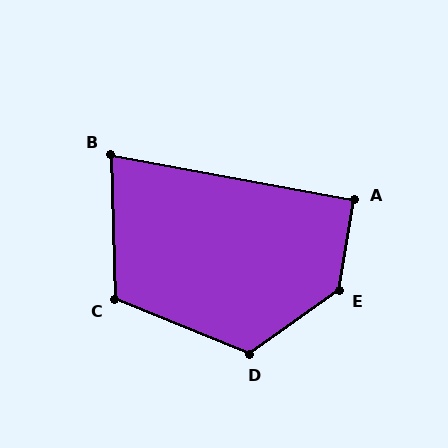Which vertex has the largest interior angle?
E, at approximately 135 degrees.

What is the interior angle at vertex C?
Approximately 114 degrees (obtuse).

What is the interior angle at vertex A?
Approximately 91 degrees (approximately right).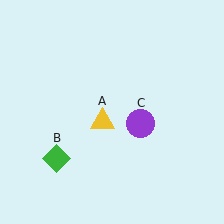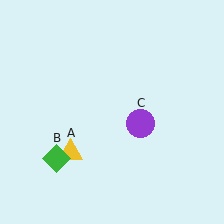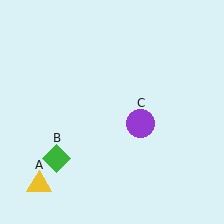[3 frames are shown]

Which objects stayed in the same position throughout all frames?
Green diamond (object B) and purple circle (object C) remained stationary.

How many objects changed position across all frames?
1 object changed position: yellow triangle (object A).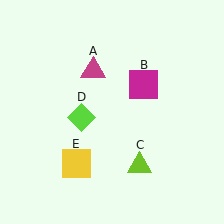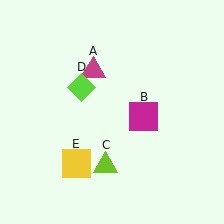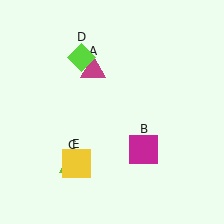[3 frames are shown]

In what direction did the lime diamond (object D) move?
The lime diamond (object D) moved up.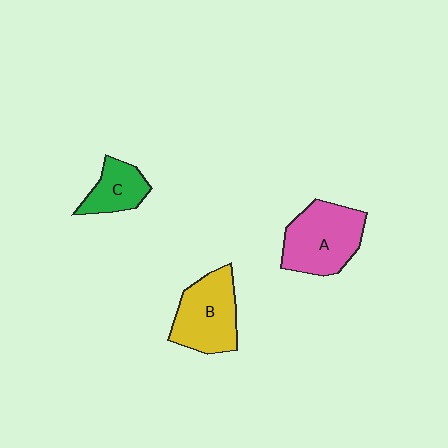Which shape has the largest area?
Shape A (pink).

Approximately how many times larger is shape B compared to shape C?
Approximately 1.7 times.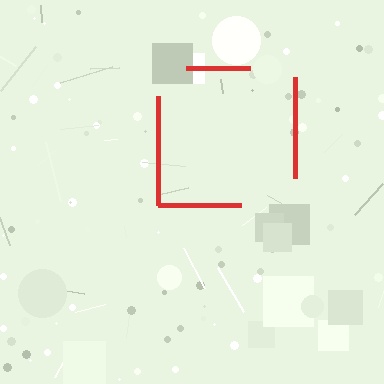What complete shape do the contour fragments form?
The contour fragments form a square.